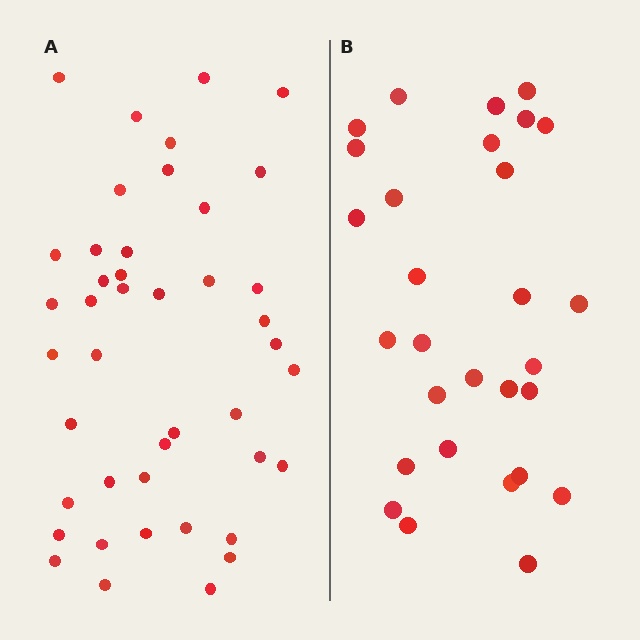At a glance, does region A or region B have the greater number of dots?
Region A (the left region) has more dots.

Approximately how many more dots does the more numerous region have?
Region A has approximately 15 more dots than region B.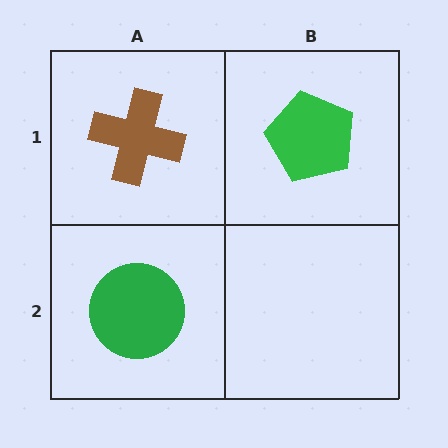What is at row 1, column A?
A brown cross.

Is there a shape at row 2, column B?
No, that cell is empty.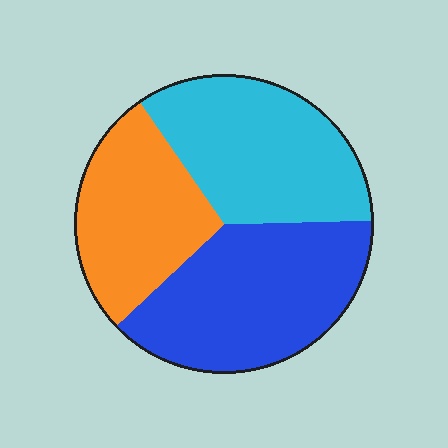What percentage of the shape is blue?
Blue covers roughly 40% of the shape.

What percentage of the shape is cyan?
Cyan takes up about one third (1/3) of the shape.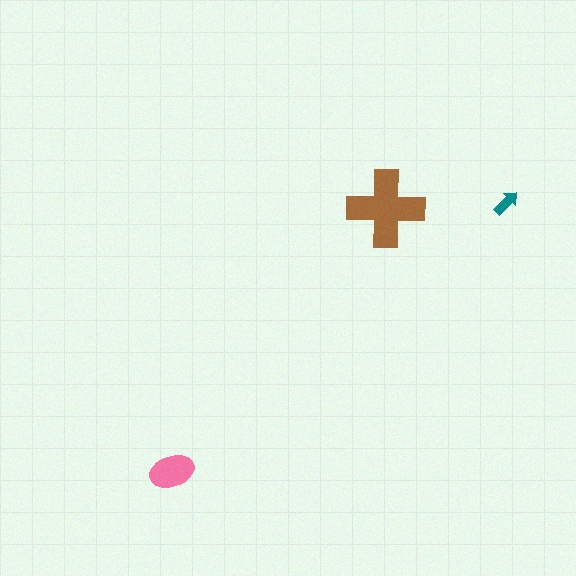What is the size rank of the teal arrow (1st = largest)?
3rd.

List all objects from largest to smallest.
The brown cross, the pink ellipse, the teal arrow.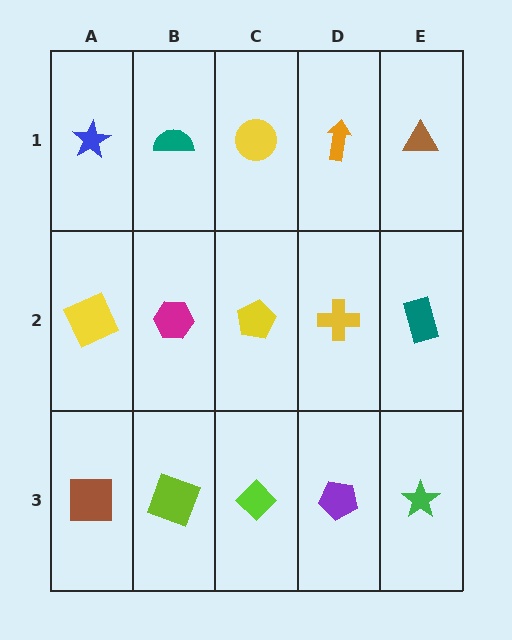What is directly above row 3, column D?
A yellow cross.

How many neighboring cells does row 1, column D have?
3.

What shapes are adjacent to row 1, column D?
A yellow cross (row 2, column D), a yellow circle (row 1, column C), a brown triangle (row 1, column E).